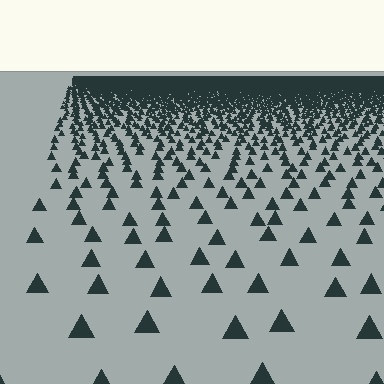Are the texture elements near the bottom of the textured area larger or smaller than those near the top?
Larger. Near the bottom, elements are closer to the viewer and appear at a bigger on-screen size.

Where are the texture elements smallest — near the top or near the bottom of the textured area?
Near the top.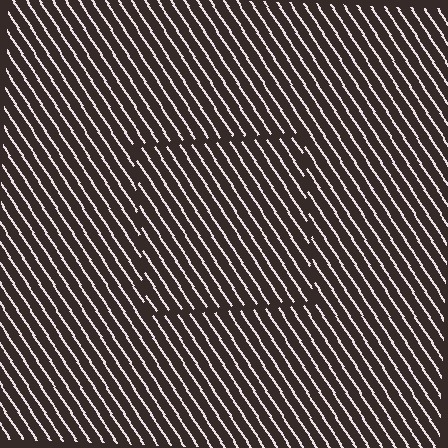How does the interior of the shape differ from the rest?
The interior of the shape contains the same grating, shifted by half a period — the contour is defined by the phase discontinuity where line-ends from the inner and outer gratings abut.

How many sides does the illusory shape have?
4 sides — the line-ends trace a square.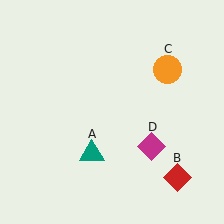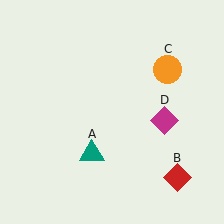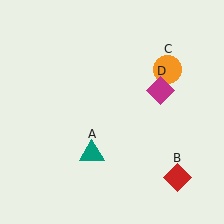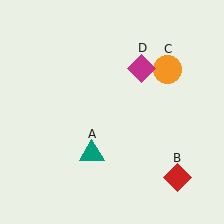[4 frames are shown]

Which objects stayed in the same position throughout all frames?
Teal triangle (object A) and red diamond (object B) and orange circle (object C) remained stationary.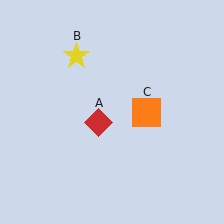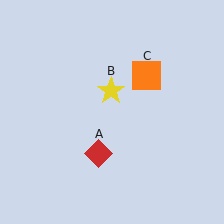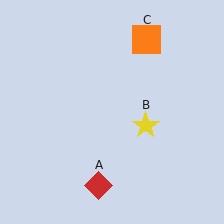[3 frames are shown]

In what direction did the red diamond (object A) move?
The red diamond (object A) moved down.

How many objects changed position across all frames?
3 objects changed position: red diamond (object A), yellow star (object B), orange square (object C).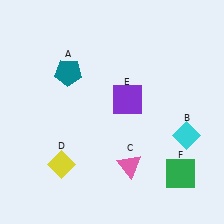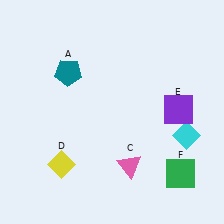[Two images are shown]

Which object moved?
The purple square (E) moved right.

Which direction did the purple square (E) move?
The purple square (E) moved right.